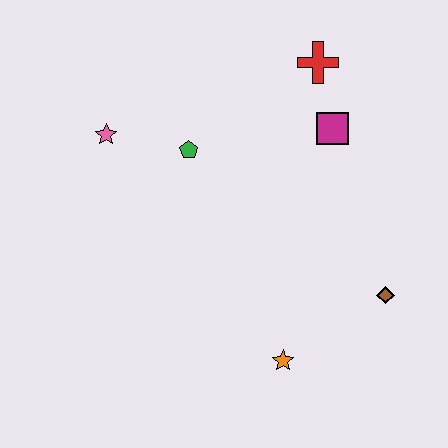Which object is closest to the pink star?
The green pentagon is closest to the pink star.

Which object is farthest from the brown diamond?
The pink star is farthest from the brown diamond.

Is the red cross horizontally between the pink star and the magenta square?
Yes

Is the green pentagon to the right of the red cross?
No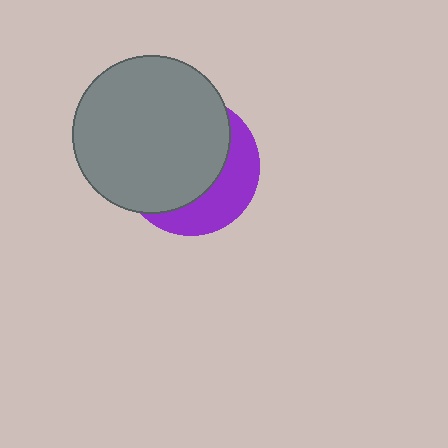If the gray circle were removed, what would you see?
You would see the complete purple circle.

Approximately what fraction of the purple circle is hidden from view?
Roughly 66% of the purple circle is hidden behind the gray circle.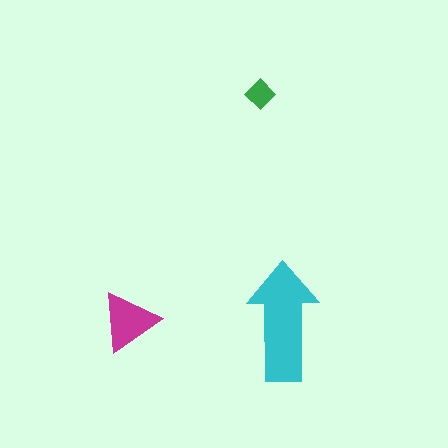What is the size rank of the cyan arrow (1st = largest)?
1st.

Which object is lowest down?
The magenta triangle is bottommost.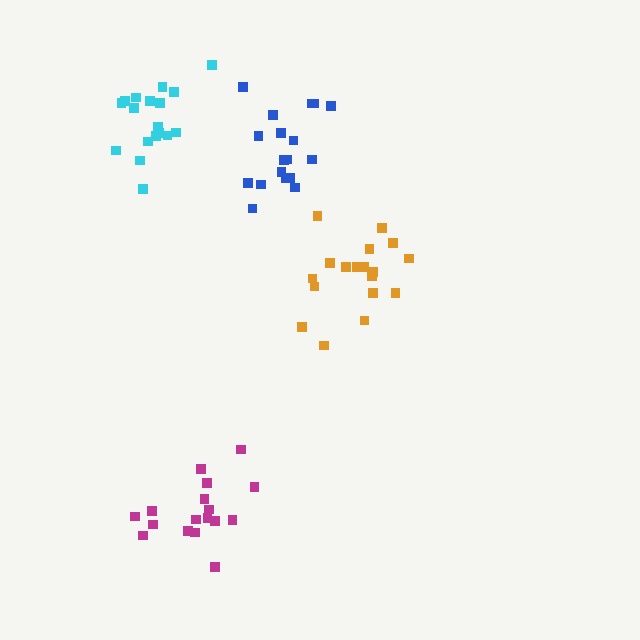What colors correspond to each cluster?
The clusters are colored: magenta, orange, blue, cyan.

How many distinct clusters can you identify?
There are 4 distinct clusters.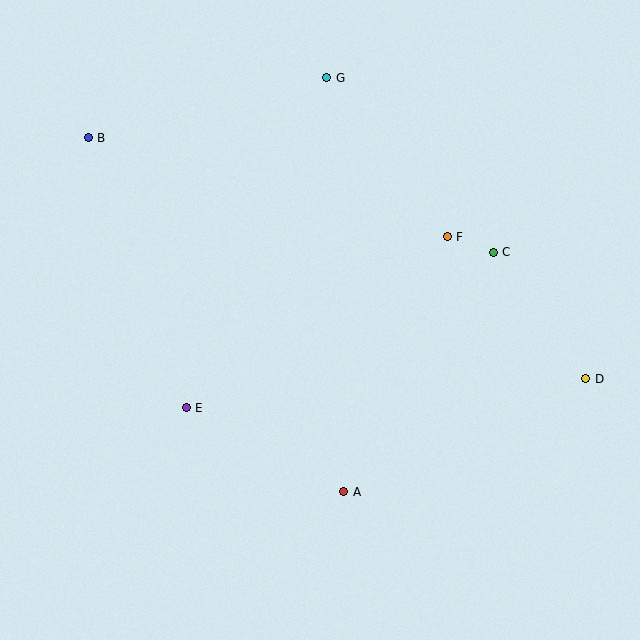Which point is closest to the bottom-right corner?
Point D is closest to the bottom-right corner.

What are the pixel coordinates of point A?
Point A is at (344, 492).